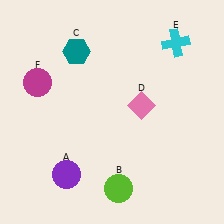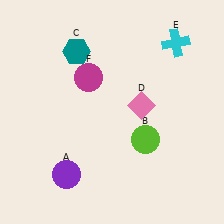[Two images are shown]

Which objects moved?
The objects that moved are: the lime circle (B), the magenta circle (F).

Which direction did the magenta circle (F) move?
The magenta circle (F) moved right.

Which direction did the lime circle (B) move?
The lime circle (B) moved up.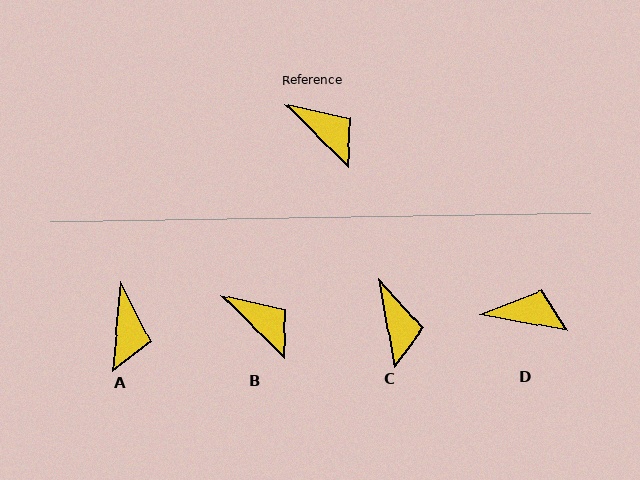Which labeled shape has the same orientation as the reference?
B.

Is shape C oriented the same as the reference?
No, it is off by about 35 degrees.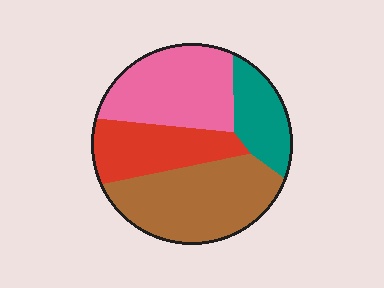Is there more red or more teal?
Red.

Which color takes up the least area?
Teal, at roughly 15%.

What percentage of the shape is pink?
Pink takes up about one third (1/3) of the shape.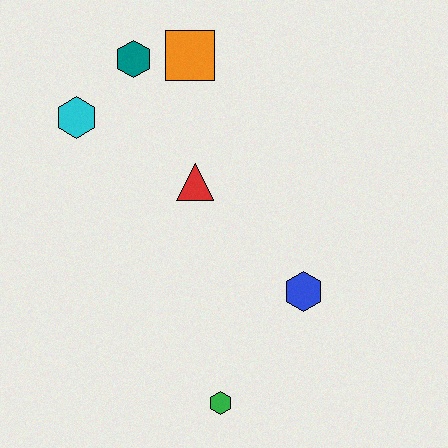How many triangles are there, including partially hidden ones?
There is 1 triangle.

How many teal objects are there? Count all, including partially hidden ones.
There is 1 teal object.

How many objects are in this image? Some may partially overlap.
There are 6 objects.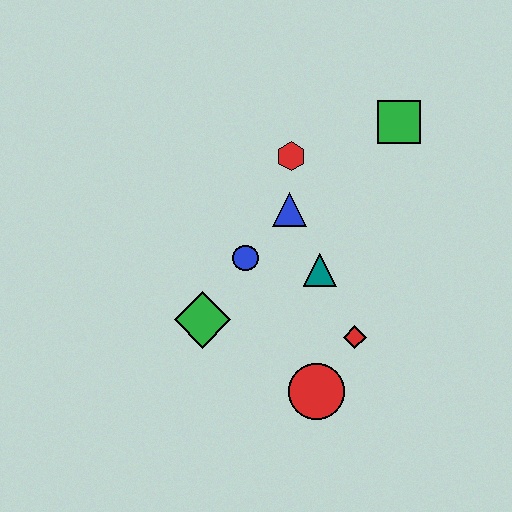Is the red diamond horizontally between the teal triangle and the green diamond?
No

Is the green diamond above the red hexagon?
No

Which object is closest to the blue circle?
The blue triangle is closest to the blue circle.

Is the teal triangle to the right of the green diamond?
Yes